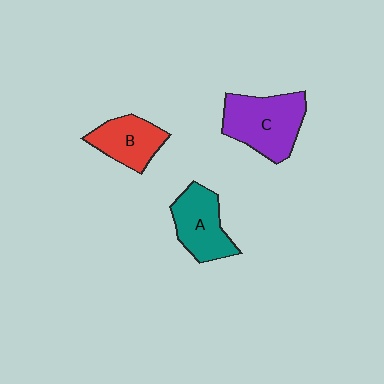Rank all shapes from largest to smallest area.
From largest to smallest: C (purple), A (teal), B (red).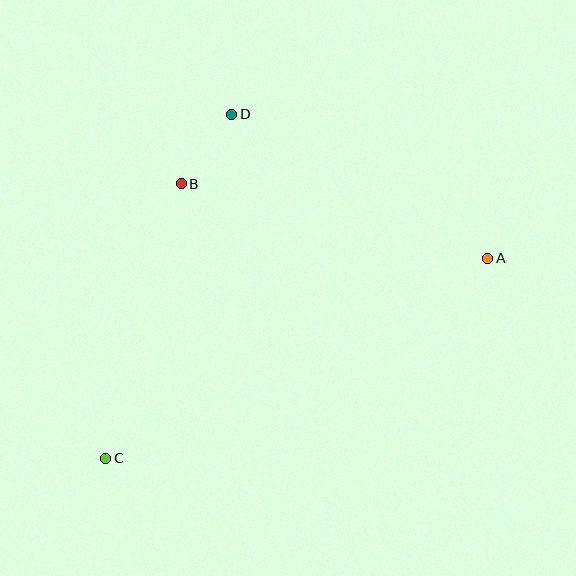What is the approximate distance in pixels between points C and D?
The distance between C and D is approximately 366 pixels.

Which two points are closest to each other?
Points B and D are closest to each other.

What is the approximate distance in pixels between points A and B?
The distance between A and B is approximately 315 pixels.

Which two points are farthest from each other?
Points A and C are farthest from each other.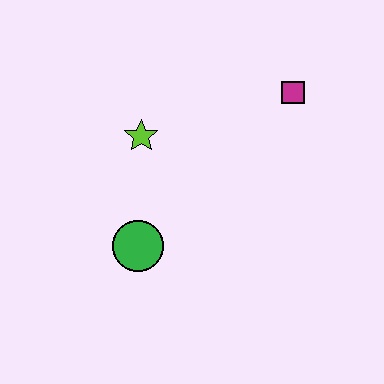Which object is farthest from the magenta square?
The green circle is farthest from the magenta square.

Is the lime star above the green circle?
Yes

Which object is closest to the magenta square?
The lime star is closest to the magenta square.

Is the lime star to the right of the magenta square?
No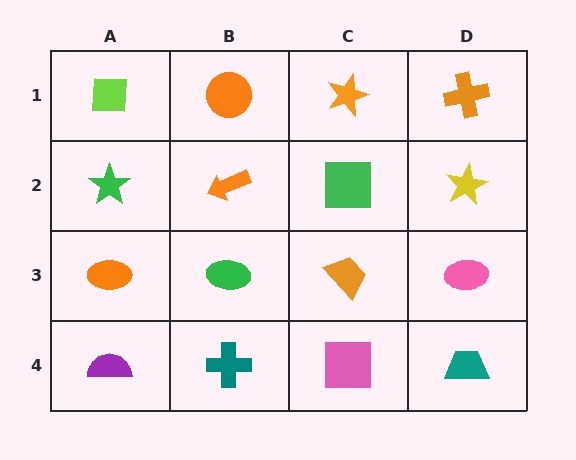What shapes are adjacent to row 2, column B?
An orange circle (row 1, column B), a green ellipse (row 3, column B), a green star (row 2, column A), a green square (row 2, column C).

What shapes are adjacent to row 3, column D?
A yellow star (row 2, column D), a teal trapezoid (row 4, column D), an orange trapezoid (row 3, column C).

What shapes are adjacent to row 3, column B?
An orange arrow (row 2, column B), a teal cross (row 4, column B), an orange ellipse (row 3, column A), an orange trapezoid (row 3, column C).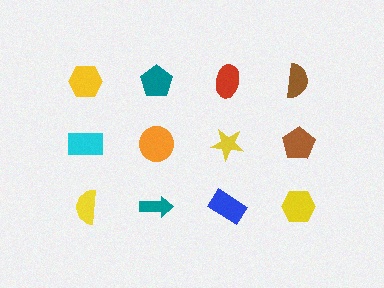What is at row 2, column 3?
A yellow star.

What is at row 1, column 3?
A red ellipse.